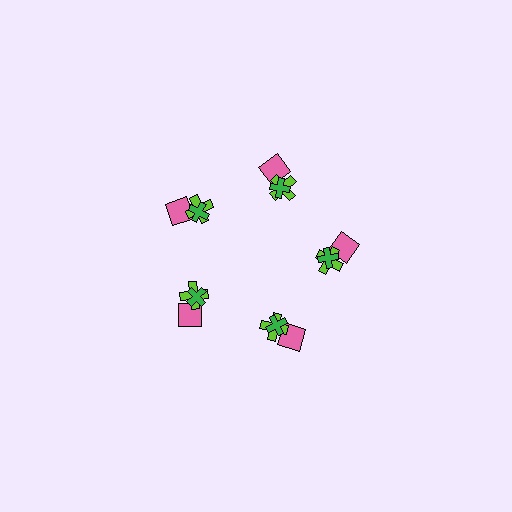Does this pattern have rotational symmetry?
Yes, this pattern has 5-fold rotational symmetry. It looks the same after rotating 72 degrees around the center.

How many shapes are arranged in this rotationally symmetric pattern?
There are 15 shapes, arranged in 5 groups of 3.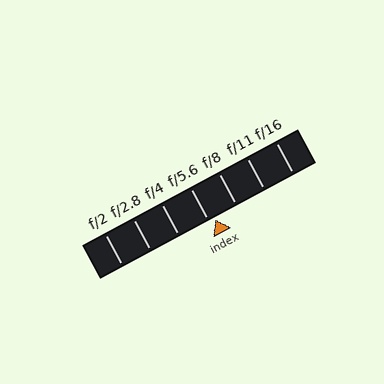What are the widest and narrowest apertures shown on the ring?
The widest aperture shown is f/2 and the narrowest is f/16.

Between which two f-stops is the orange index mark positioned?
The index mark is between f/5.6 and f/8.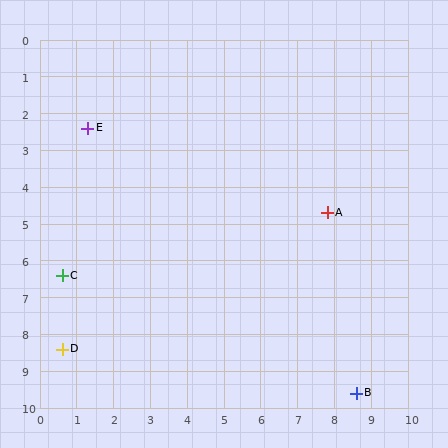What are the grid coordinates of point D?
Point D is at approximately (0.6, 8.4).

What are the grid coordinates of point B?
Point B is at approximately (8.6, 9.6).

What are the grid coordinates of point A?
Point A is at approximately (7.8, 4.7).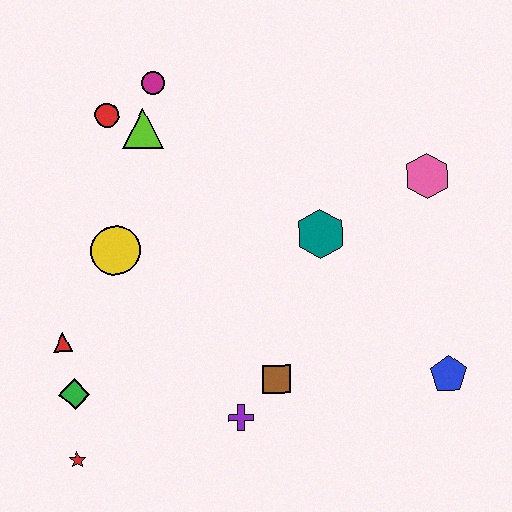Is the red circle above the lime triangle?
Yes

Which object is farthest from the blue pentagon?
The red circle is farthest from the blue pentagon.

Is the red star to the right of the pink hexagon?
No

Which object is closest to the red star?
The green diamond is closest to the red star.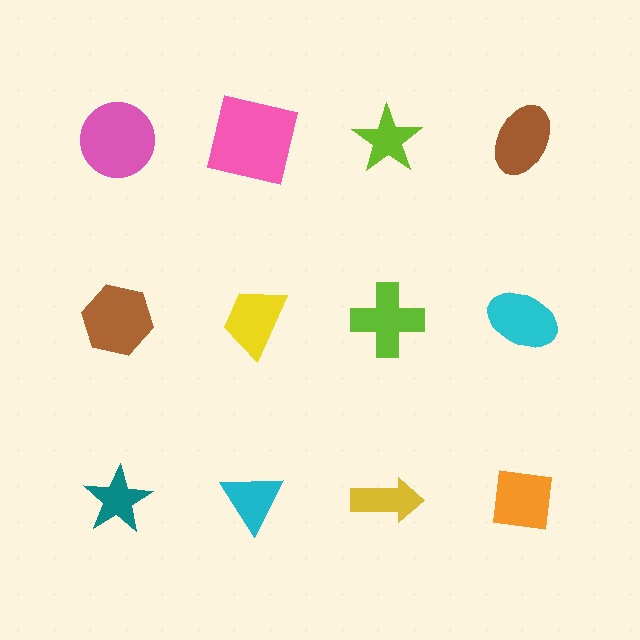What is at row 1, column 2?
A pink square.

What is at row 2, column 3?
A lime cross.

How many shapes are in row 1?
4 shapes.